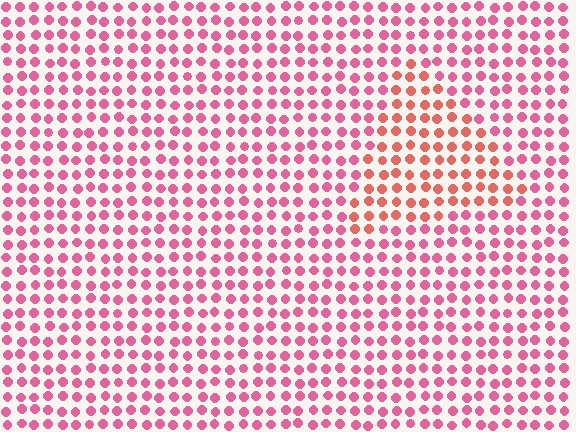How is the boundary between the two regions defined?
The boundary is defined purely by a slight shift in hue (about 29 degrees). Spacing, size, and orientation are identical on both sides.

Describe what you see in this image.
The image is filled with small pink elements in a uniform arrangement. A triangle-shaped region is visible where the elements are tinted to a slightly different hue, forming a subtle color boundary.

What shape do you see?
I see a triangle.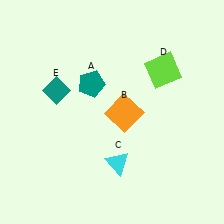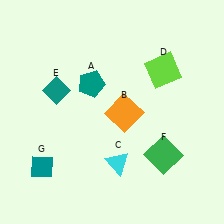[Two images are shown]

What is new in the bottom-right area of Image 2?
A green square (F) was added in the bottom-right area of Image 2.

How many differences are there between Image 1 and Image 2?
There are 2 differences between the two images.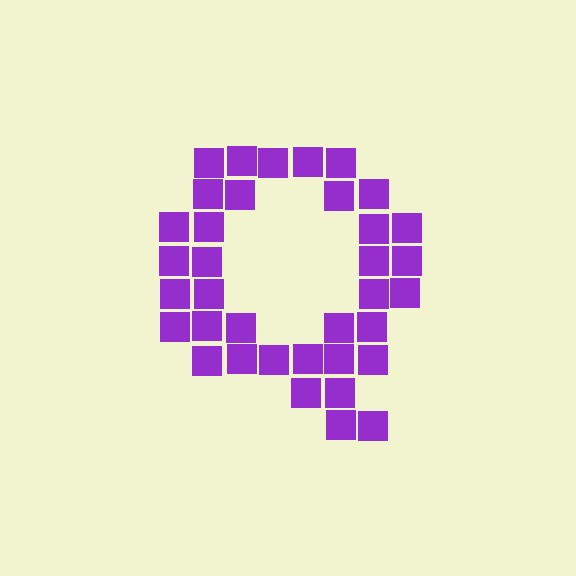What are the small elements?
The small elements are squares.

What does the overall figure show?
The overall figure shows the letter Q.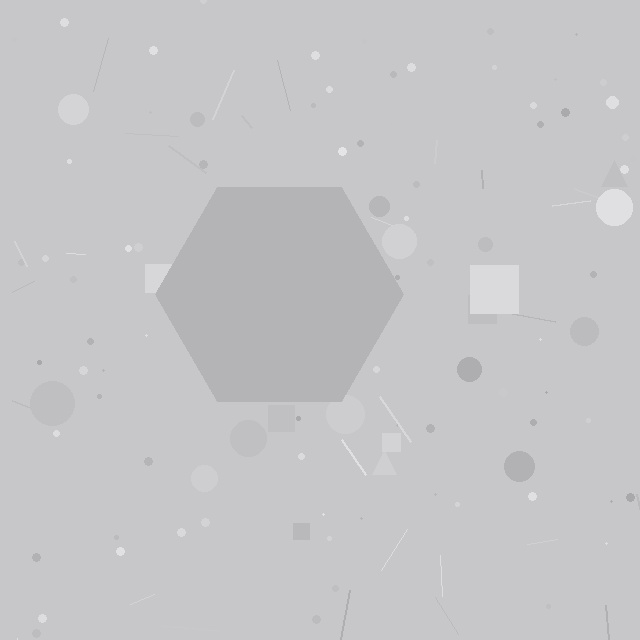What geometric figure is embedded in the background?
A hexagon is embedded in the background.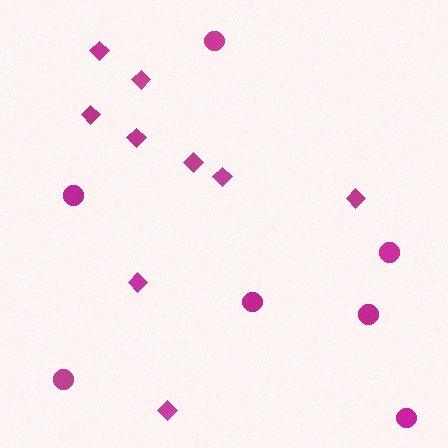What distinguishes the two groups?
There are 2 groups: one group of circles (7) and one group of diamonds (9).